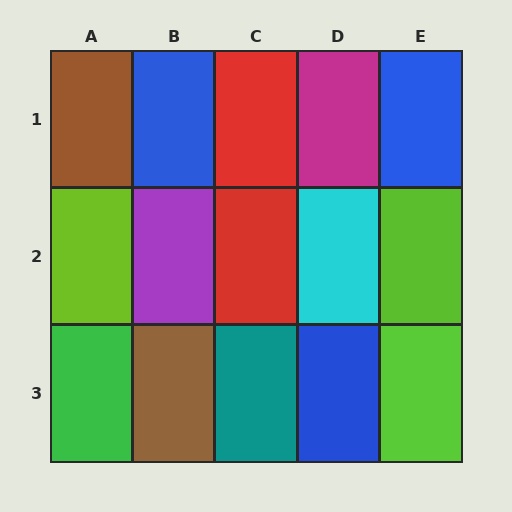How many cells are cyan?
1 cell is cyan.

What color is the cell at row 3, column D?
Blue.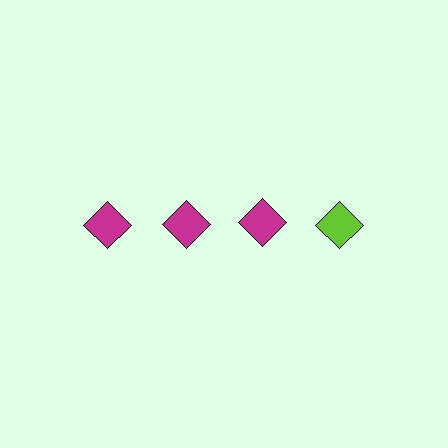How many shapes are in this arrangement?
There are 4 shapes arranged in a grid pattern.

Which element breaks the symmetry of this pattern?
The lime diamond in the top row, second from right column breaks the symmetry. All other shapes are magenta diamonds.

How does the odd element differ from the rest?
It has a different color: lime instead of magenta.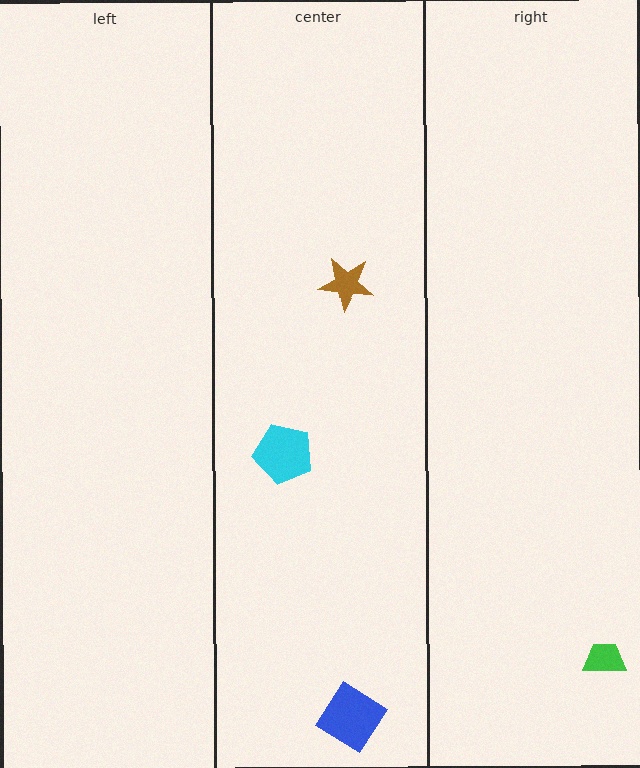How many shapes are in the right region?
1.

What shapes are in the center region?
The blue diamond, the brown star, the cyan pentagon.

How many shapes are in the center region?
3.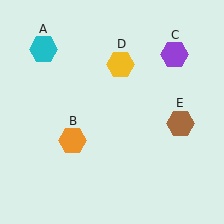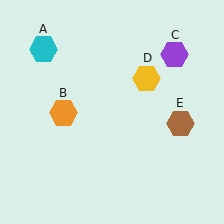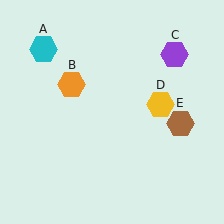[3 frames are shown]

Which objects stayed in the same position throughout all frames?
Cyan hexagon (object A) and purple hexagon (object C) and brown hexagon (object E) remained stationary.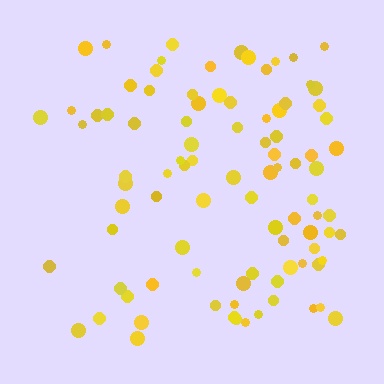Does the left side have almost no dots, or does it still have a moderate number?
Still a moderate number, just noticeably fewer than the right.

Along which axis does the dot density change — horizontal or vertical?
Horizontal.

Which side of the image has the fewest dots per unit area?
The left.